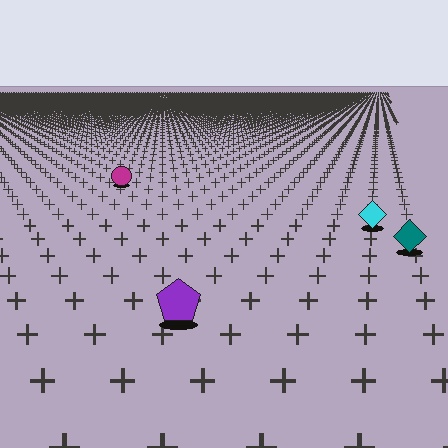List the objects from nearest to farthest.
From nearest to farthest: the purple pentagon, the teal diamond, the cyan diamond, the magenta circle.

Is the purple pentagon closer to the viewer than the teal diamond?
Yes. The purple pentagon is closer — you can tell from the texture gradient: the ground texture is coarser near it.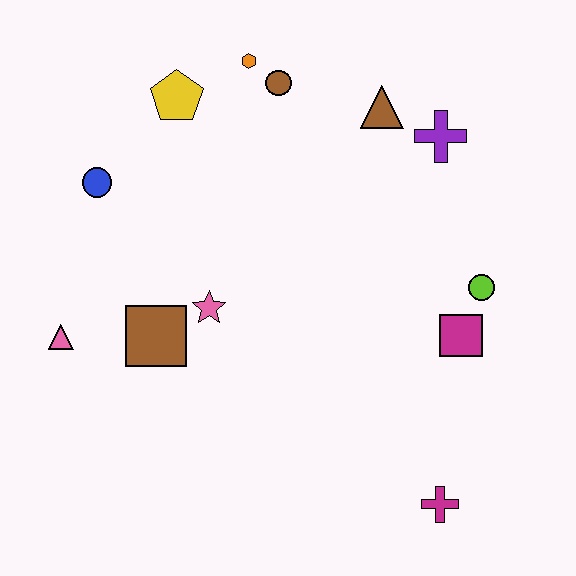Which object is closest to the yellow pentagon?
The orange hexagon is closest to the yellow pentagon.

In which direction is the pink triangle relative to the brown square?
The pink triangle is to the left of the brown square.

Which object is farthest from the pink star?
The magenta cross is farthest from the pink star.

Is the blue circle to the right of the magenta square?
No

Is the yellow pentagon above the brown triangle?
Yes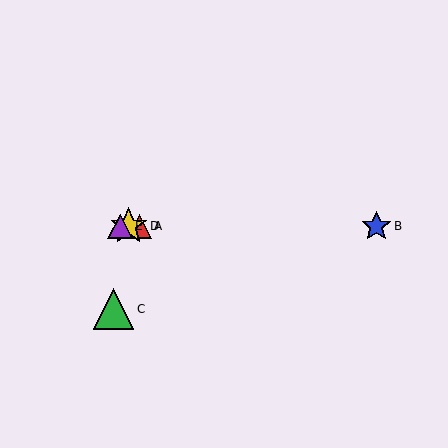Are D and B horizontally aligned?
Yes, both are at y≈226.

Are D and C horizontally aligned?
No, D is at y≈226 and C is at y≈309.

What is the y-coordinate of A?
Object A is at y≈226.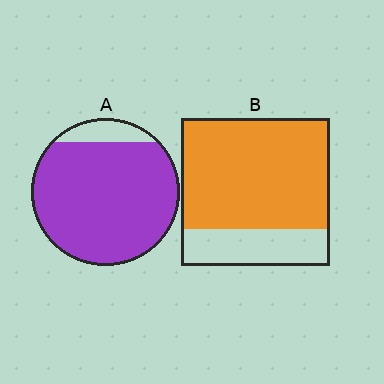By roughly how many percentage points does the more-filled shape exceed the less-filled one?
By roughly 15 percentage points (A over B).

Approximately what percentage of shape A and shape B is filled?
A is approximately 90% and B is approximately 75%.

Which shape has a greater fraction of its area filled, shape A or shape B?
Shape A.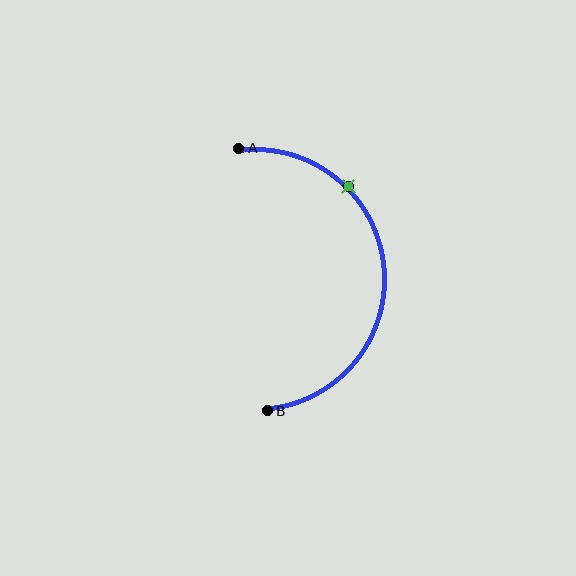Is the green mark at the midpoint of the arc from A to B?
No. The green mark lies on the arc but is closer to endpoint A. The arc midpoint would be at the point on the curve equidistant along the arc from both A and B.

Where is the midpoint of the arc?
The arc midpoint is the point on the curve farthest from the straight line joining A and B. It sits to the right of that line.